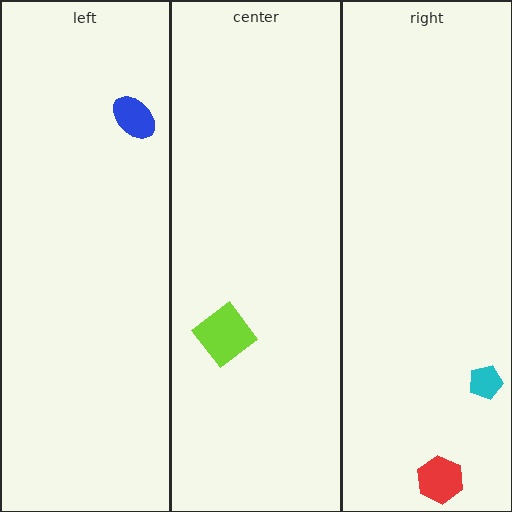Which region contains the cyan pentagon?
The right region.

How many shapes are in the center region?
1.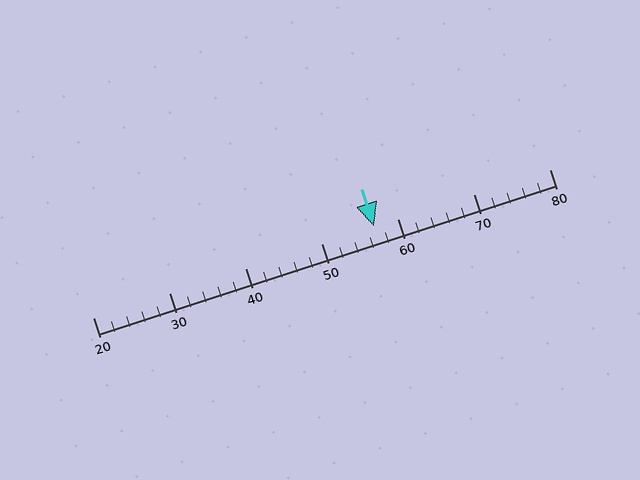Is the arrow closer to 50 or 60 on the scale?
The arrow is closer to 60.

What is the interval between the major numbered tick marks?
The major tick marks are spaced 10 units apart.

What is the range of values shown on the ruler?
The ruler shows values from 20 to 80.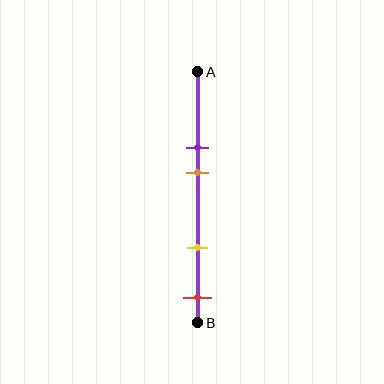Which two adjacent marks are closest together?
The purple and orange marks are the closest adjacent pair.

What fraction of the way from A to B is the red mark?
The red mark is approximately 90% (0.9) of the way from A to B.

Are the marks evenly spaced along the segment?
No, the marks are not evenly spaced.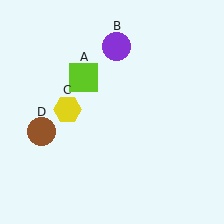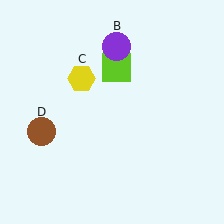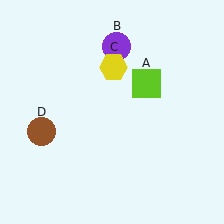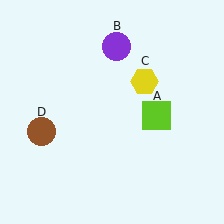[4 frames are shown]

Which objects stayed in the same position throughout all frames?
Purple circle (object B) and brown circle (object D) remained stationary.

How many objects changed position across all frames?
2 objects changed position: lime square (object A), yellow hexagon (object C).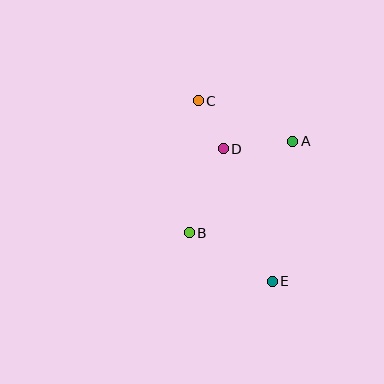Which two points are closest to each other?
Points C and D are closest to each other.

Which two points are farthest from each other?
Points C and E are farthest from each other.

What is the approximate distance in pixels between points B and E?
The distance between B and E is approximately 96 pixels.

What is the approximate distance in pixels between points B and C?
The distance between B and C is approximately 132 pixels.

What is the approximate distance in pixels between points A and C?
The distance between A and C is approximately 103 pixels.